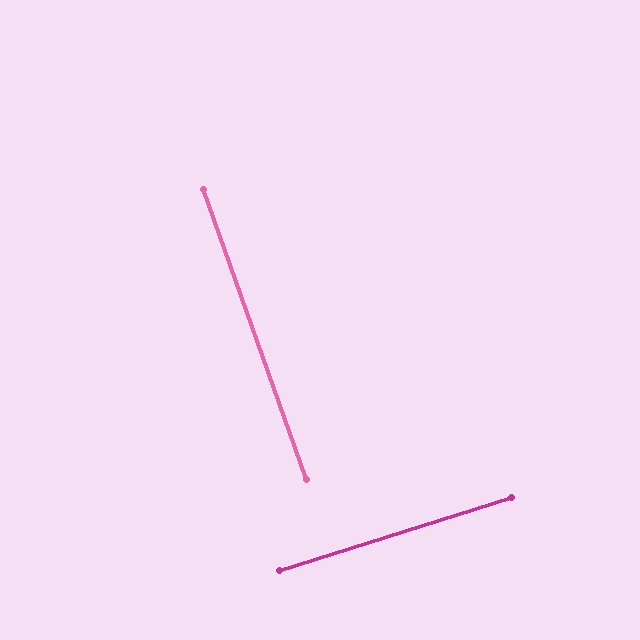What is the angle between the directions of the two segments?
Approximately 88 degrees.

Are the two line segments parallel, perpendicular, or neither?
Perpendicular — they meet at approximately 88°.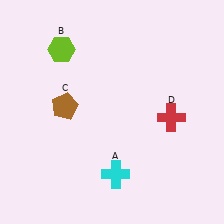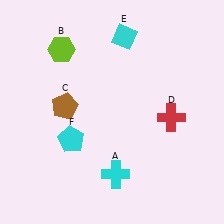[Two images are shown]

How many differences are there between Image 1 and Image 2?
There are 2 differences between the two images.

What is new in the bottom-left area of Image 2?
A cyan pentagon (F) was added in the bottom-left area of Image 2.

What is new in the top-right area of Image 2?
A cyan diamond (E) was added in the top-right area of Image 2.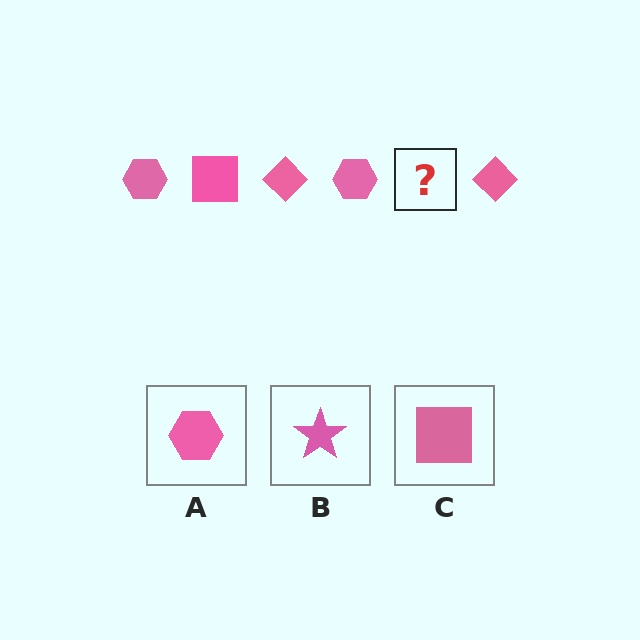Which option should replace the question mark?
Option C.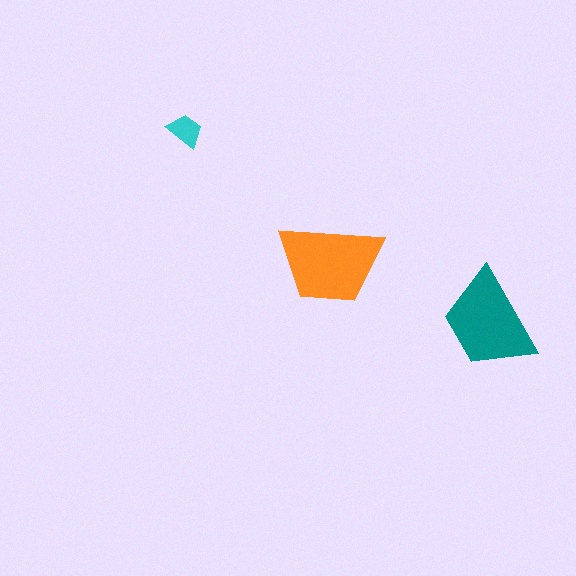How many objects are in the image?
There are 3 objects in the image.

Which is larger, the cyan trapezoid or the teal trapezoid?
The teal one.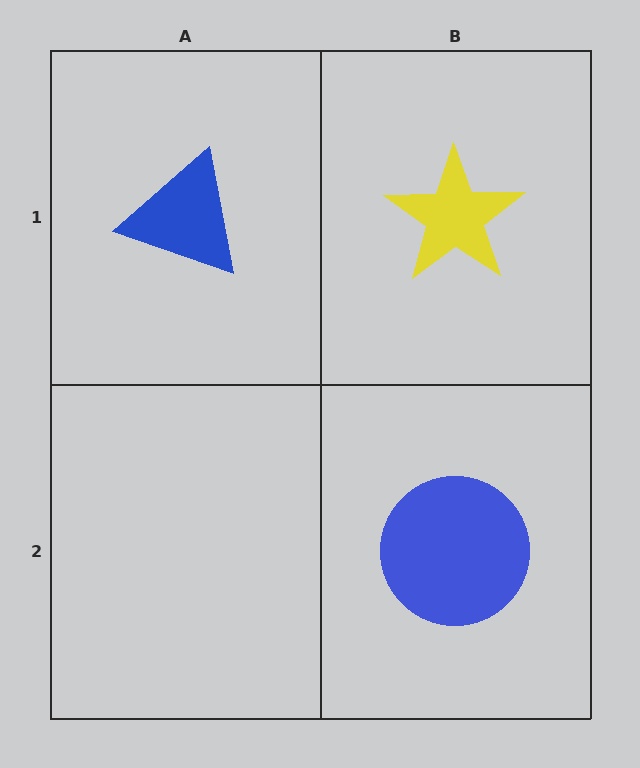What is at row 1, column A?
A blue triangle.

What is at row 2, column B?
A blue circle.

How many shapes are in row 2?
1 shape.